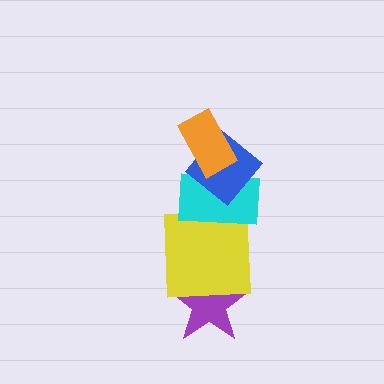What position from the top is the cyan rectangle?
The cyan rectangle is 3rd from the top.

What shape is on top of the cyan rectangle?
The blue diamond is on top of the cyan rectangle.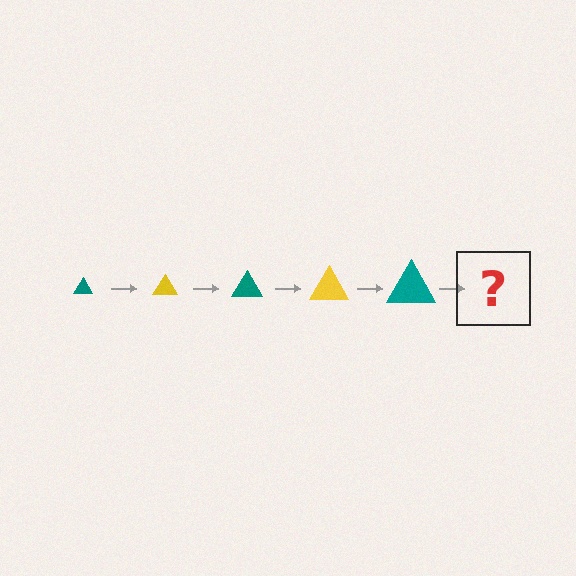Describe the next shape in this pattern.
It should be a yellow triangle, larger than the previous one.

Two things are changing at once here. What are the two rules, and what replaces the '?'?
The two rules are that the triangle grows larger each step and the color cycles through teal and yellow. The '?' should be a yellow triangle, larger than the previous one.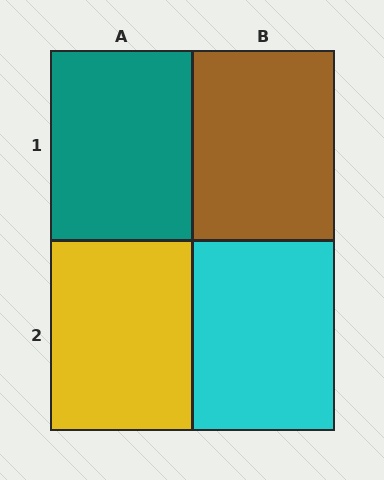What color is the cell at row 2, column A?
Yellow.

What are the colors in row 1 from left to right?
Teal, brown.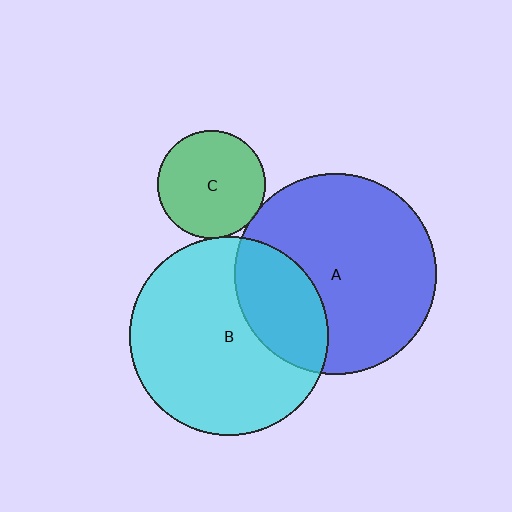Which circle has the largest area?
Circle A (blue).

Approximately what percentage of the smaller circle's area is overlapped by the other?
Approximately 5%.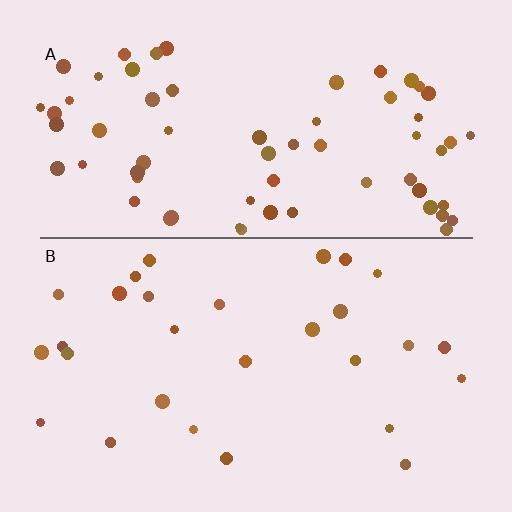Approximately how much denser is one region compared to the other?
Approximately 2.3× — region A over region B.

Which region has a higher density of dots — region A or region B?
A (the top).